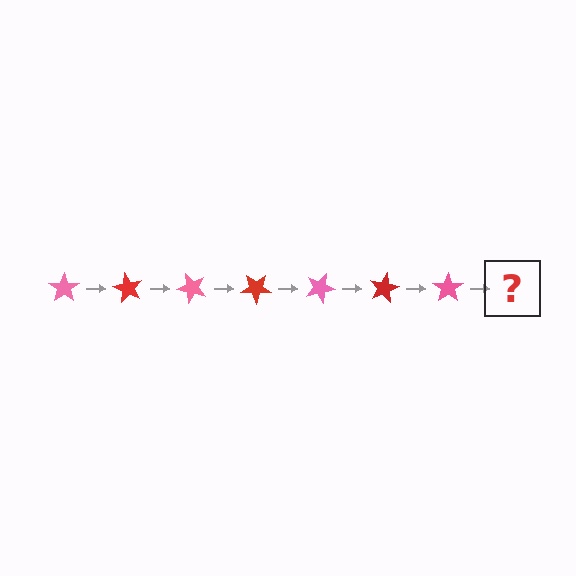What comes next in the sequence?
The next element should be a red star, rotated 420 degrees from the start.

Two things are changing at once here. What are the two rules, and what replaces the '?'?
The two rules are that it rotates 60 degrees each step and the color cycles through pink and red. The '?' should be a red star, rotated 420 degrees from the start.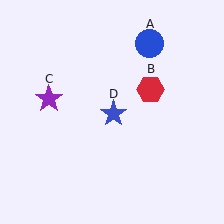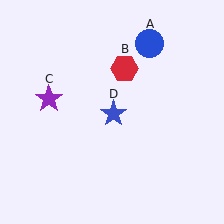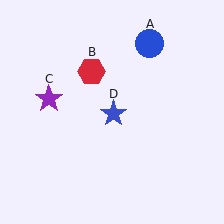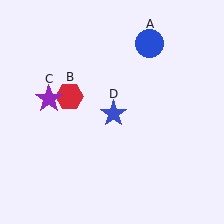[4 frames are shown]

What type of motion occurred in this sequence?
The red hexagon (object B) rotated counterclockwise around the center of the scene.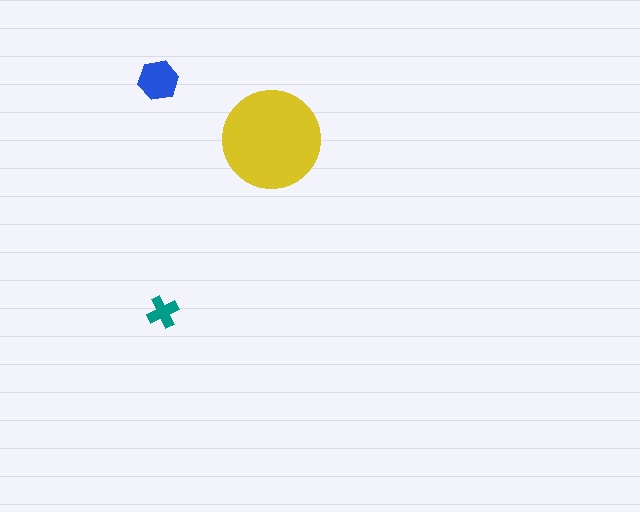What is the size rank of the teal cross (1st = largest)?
3rd.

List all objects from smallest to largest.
The teal cross, the blue hexagon, the yellow circle.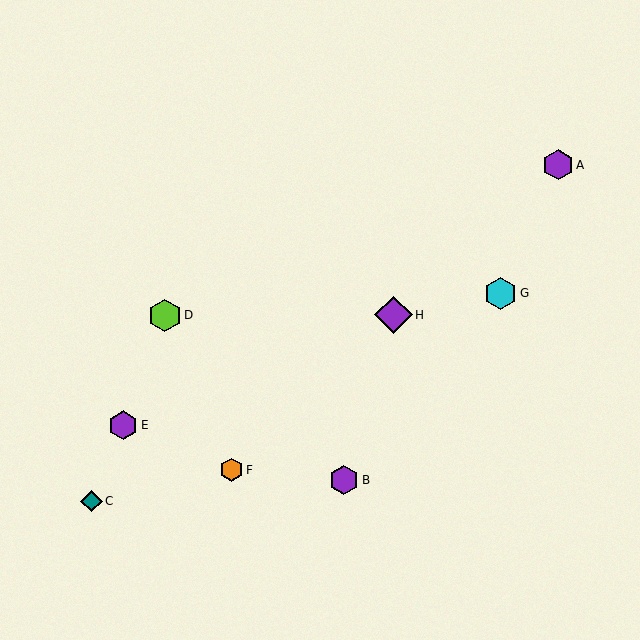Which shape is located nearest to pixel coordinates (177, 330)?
The lime hexagon (labeled D) at (165, 315) is nearest to that location.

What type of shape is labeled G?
Shape G is a cyan hexagon.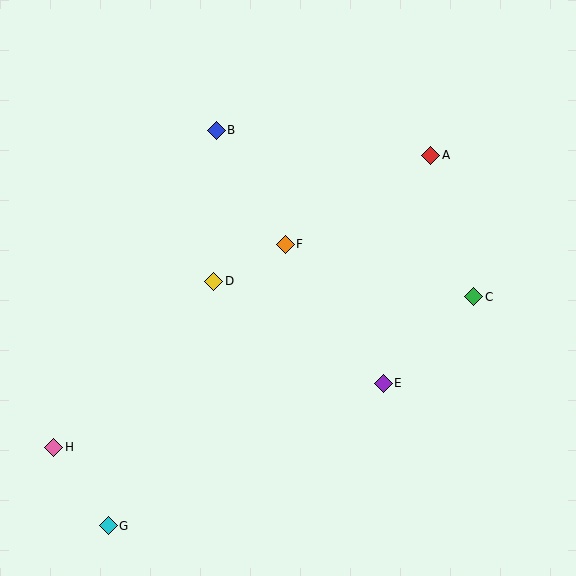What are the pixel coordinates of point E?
Point E is at (383, 383).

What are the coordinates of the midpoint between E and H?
The midpoint between E and H is at (218, 415).